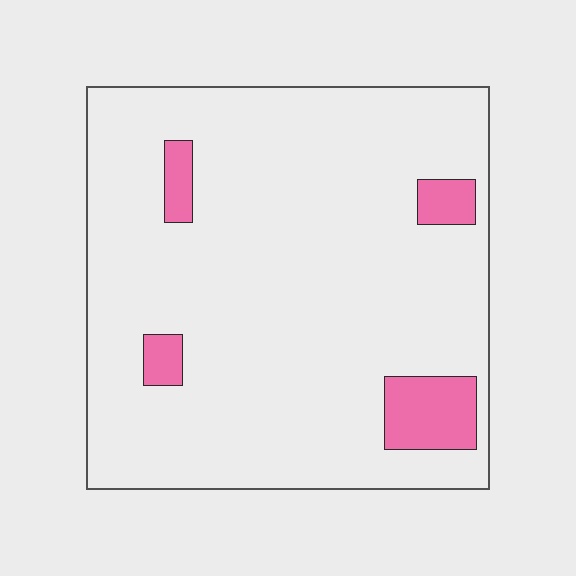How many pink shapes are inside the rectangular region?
4.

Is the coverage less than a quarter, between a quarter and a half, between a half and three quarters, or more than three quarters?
Less than a quarter.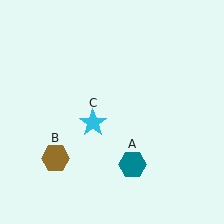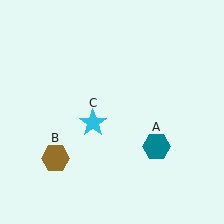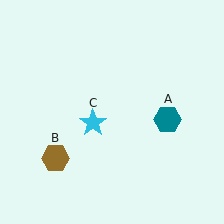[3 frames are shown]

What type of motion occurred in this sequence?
The teal hexagon (object A) rotated counterclockwise around the center of the scene.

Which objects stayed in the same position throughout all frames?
Brown hexagon (object B) and cyan star (object C) remained stationary.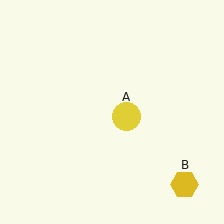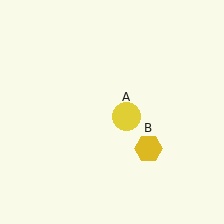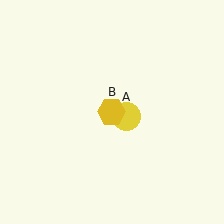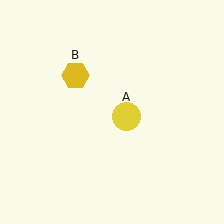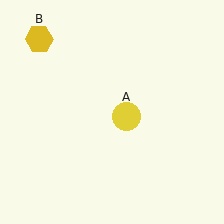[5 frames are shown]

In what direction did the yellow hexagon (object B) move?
The yellow hexagon (object B) moved up and to the left.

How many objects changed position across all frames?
1 object changed position: yellow hexagon (object B).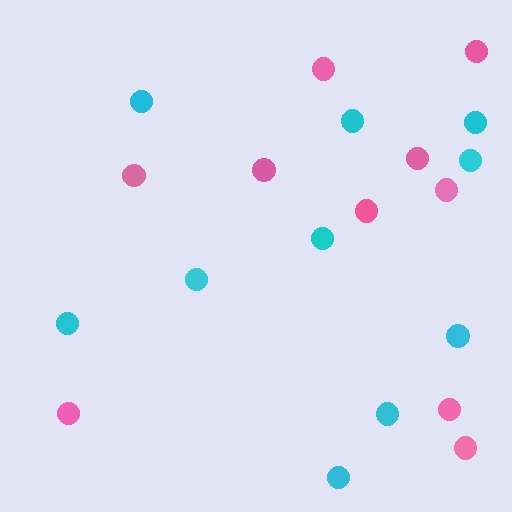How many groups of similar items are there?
There are 2 groups: one group of cyan circles (10) and one group of pink circles (10).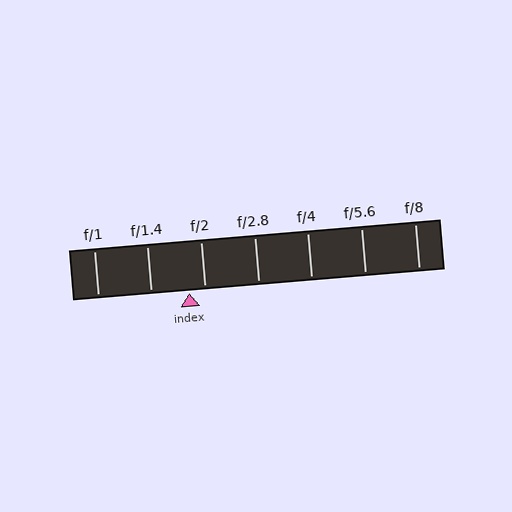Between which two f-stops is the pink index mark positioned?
The index mark is between f/1.4 and f/2.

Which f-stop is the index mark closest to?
The index mark is closest to f/2.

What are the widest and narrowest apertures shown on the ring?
The widest aperture shown is f/1 and the narrowest is f/8.